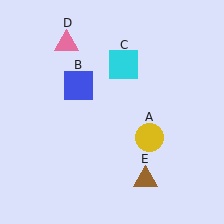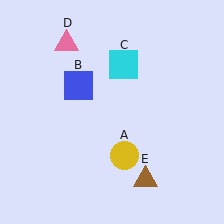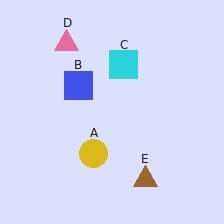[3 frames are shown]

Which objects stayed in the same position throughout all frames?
Blue square (object B) and cyan square (object C) and pink triangle (object D) and brown triangle (object E) remained stationary.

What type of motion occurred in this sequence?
The yellow circle (object A) rotated clockwise around the center of the scene.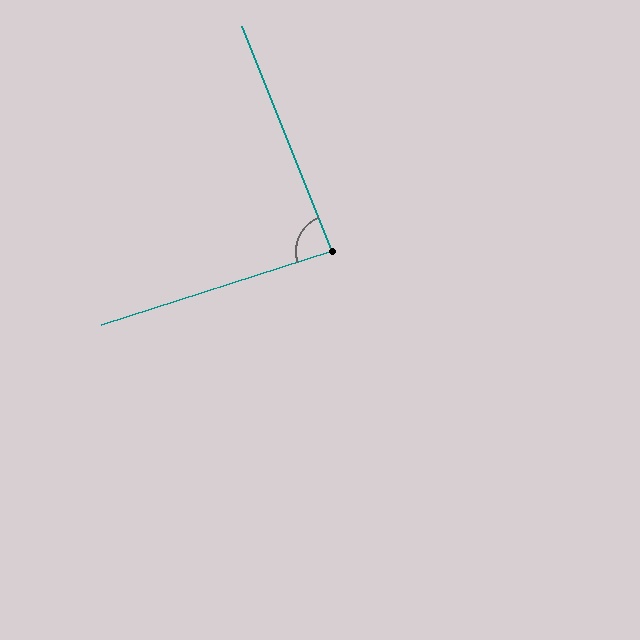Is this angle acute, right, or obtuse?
It is approximately a right angle.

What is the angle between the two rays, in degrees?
Approximately 86 degrees.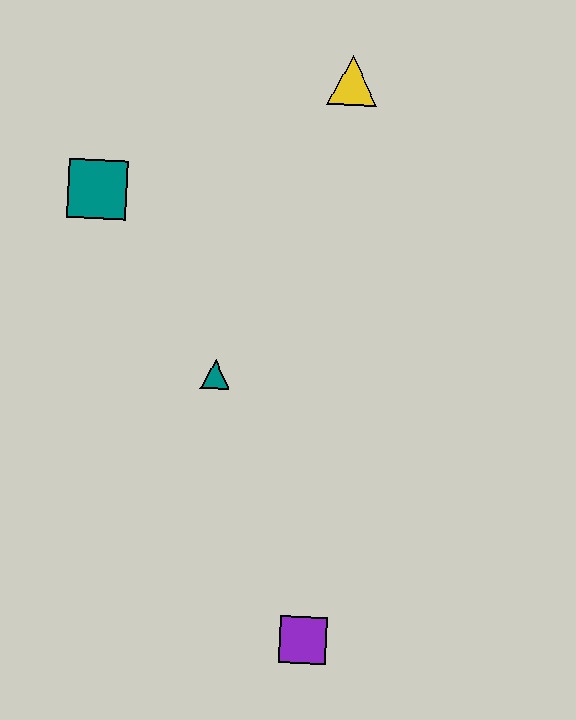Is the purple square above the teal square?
No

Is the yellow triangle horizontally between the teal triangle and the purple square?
No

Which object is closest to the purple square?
The teal triangle is closest to the purple square.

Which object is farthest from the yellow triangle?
The purple square is farthest from the yellow triangle.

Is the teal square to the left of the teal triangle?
Yes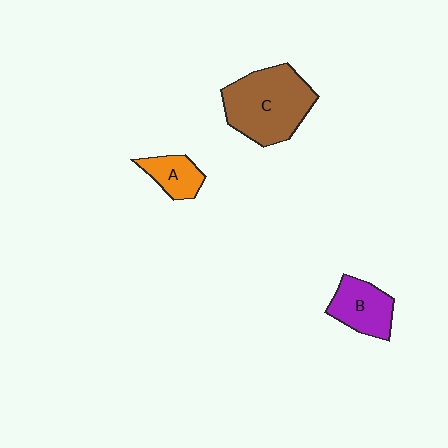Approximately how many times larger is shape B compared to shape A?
Approximately 1.4 times.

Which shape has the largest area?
Shape C (brown).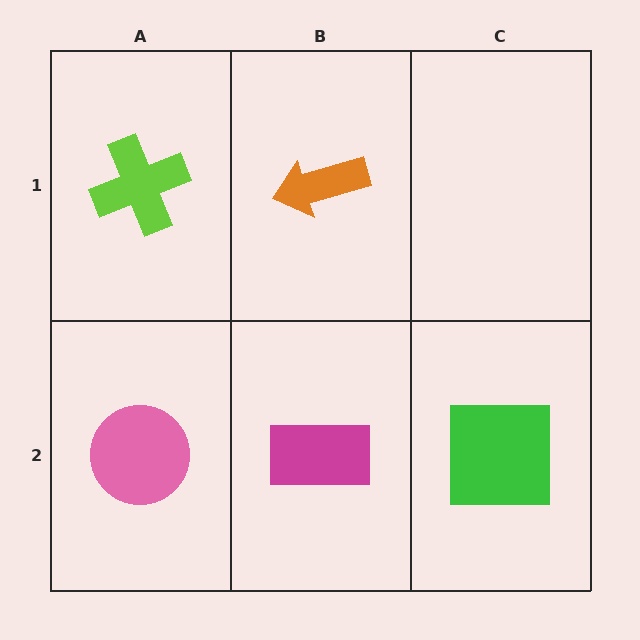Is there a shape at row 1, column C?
No, that cell is empty.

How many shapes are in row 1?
2 shapes.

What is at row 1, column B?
An orange arrow.